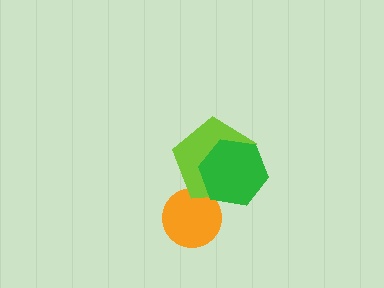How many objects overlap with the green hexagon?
1 object overlaps with the green hexagon.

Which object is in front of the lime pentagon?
The green hexagon is in front of the lime pentagon.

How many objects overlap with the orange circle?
1 object overlaps with the orange circle.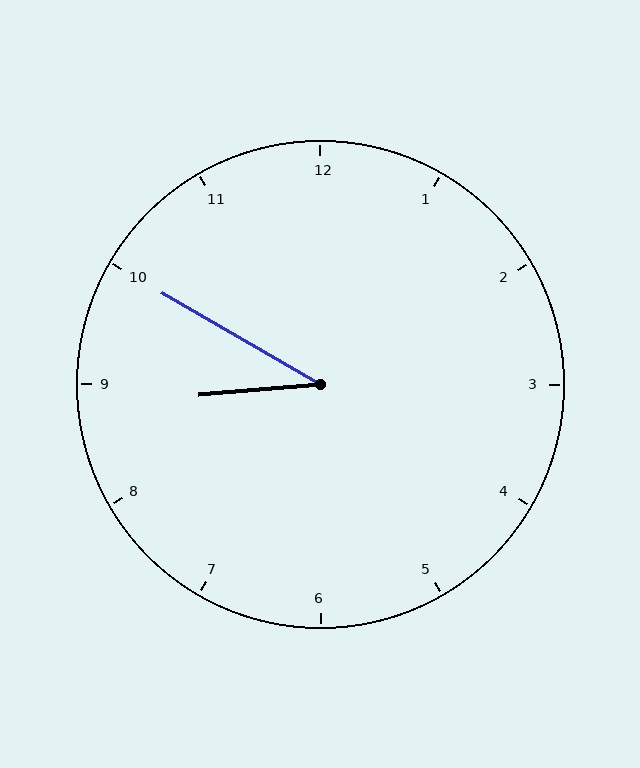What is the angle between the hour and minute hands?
Approximately 35 degrees.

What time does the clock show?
8:50.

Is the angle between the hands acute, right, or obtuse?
It is acute.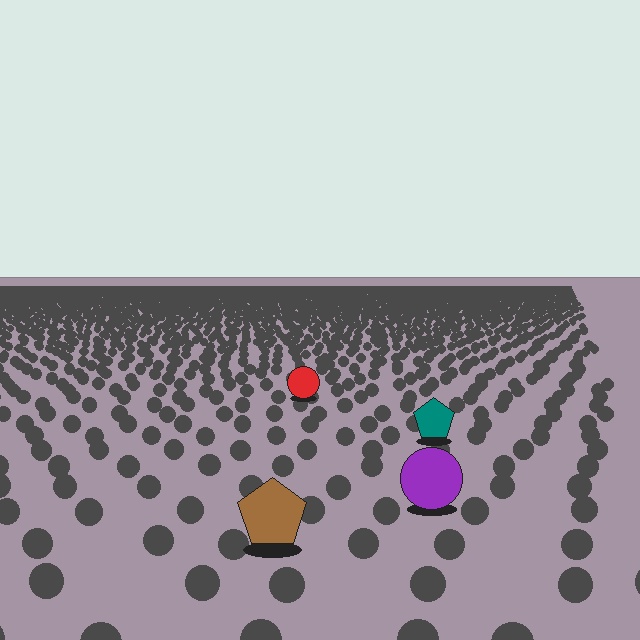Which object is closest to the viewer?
The brown pentagon is closest. The texture marks near it are larger and more spread out.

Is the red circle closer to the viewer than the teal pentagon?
No. The teal pentagon is closer — you can tell from the texture gradient: the ground texture is coarser near it.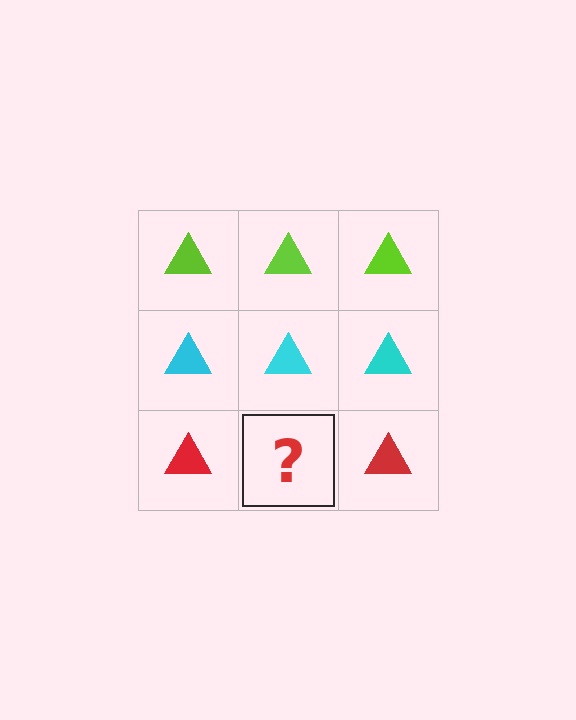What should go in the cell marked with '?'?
The missing cell should contain a red triangle.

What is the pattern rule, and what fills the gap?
The rule is that each row has a consistent color. The gap should be filled with a red triangle.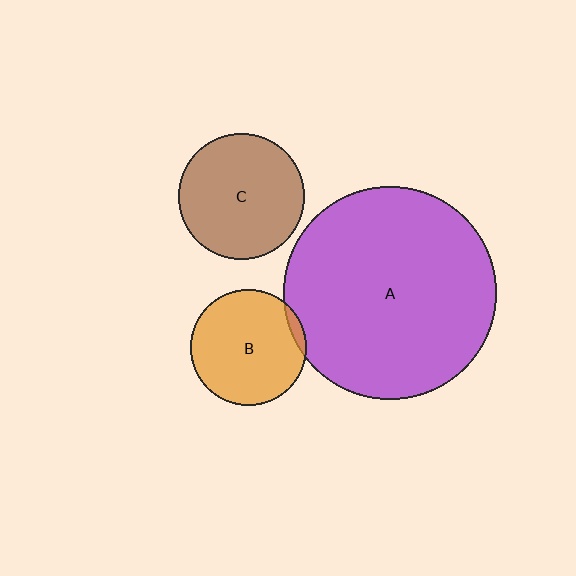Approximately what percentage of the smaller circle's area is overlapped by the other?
Approximately 5%.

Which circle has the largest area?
Circle A (purple).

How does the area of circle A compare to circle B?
Approximately 3.4 times.